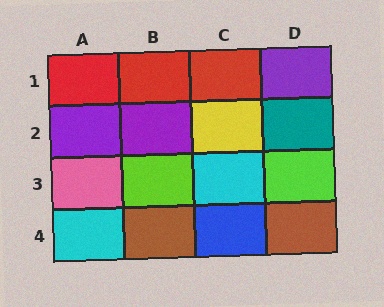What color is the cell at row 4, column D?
Brown.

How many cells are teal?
1 cell is teal.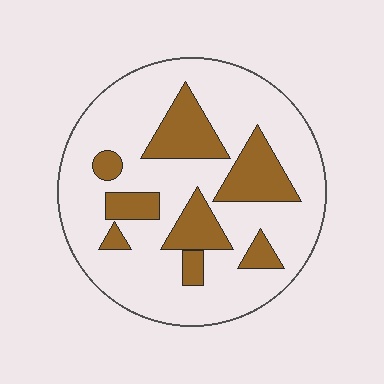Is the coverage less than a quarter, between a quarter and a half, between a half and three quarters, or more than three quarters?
Less than a quarter.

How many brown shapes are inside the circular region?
8.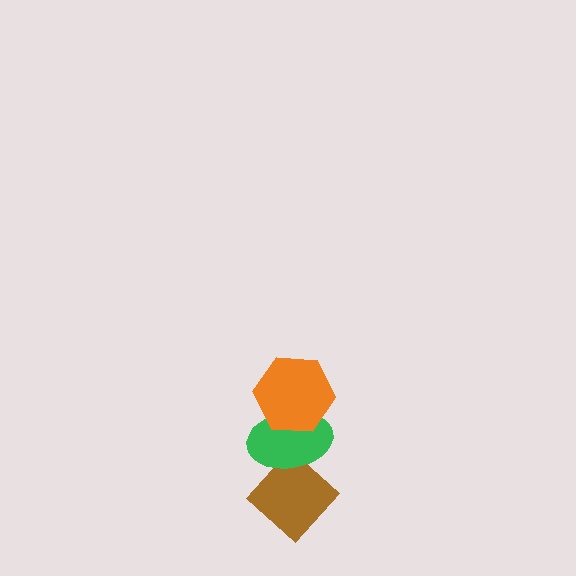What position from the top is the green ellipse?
The green ellipse is 2nd from the top.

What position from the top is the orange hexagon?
The orange hexagon is 1st from the top.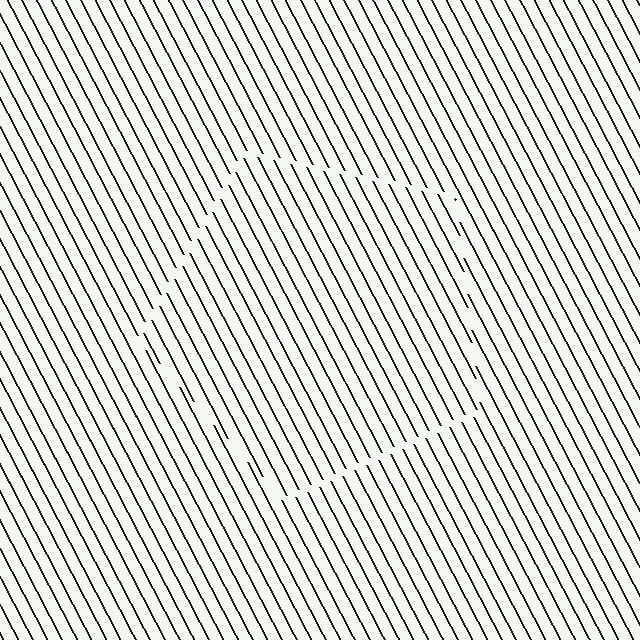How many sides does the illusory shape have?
5 sides — the line-ends trace a pentagon.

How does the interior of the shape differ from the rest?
The interior of the shape contains the same grating, shifted by half a period — the contour is defined by the phase discontinuity where line-ends from the inner and outer gratings abut.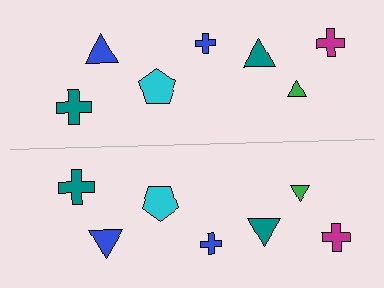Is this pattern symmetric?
Yes, this pattern has bilateral (reflection) symmetry.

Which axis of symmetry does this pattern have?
The pattern has a horizontal axis of symmetry running through the center of the image.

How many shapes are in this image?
There are 14 shapes in this image.